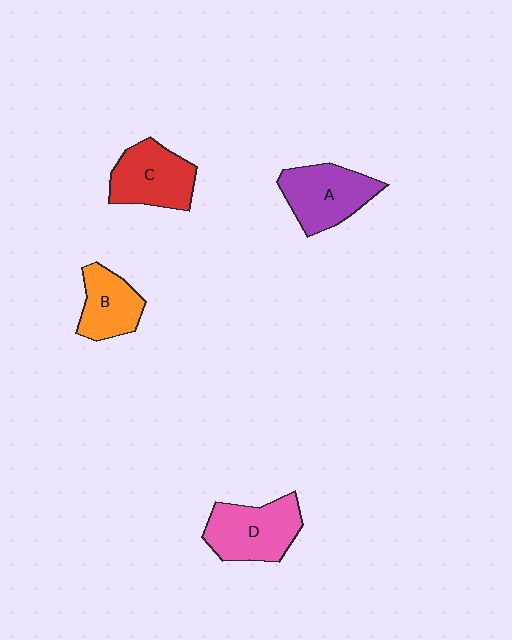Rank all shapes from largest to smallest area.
From largest to smallest: D (pink), A (purple), C (red), B (orange).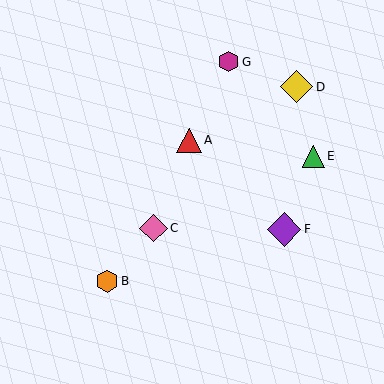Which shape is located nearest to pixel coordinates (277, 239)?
The purple diamond (labeled F) at (284, 229) is nearest to that location.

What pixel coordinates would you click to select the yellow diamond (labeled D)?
Click at (297, 87) to select the yellow diamond D.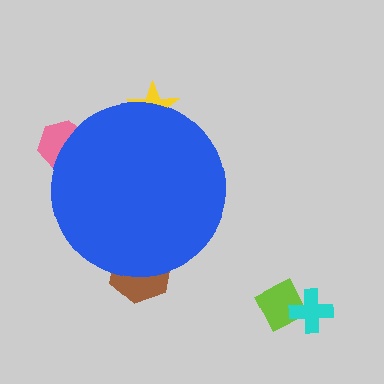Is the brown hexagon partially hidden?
Yes, the brown hexagon is partially hidden behind the blue circle.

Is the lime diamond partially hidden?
No, the lime diamond is fully visible.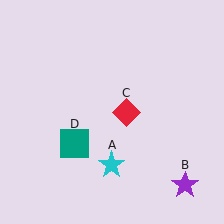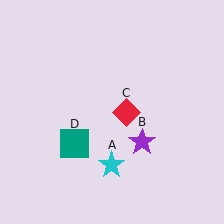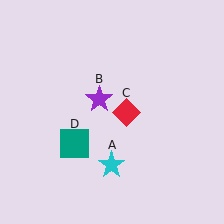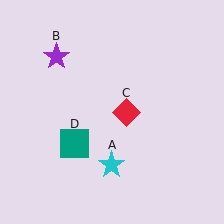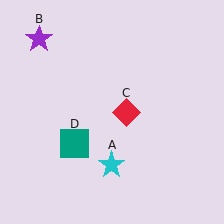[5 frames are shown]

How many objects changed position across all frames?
1 object changed position: purple star (object B).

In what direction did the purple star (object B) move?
The purple star (object B) moved up and to the left.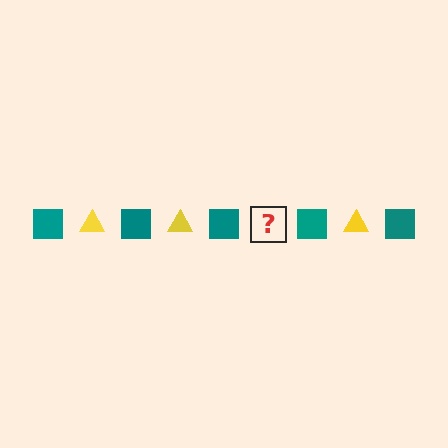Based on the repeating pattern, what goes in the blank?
The blank should be a yellow triangle.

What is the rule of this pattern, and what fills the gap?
The rule is that the pattern alternates between teal square and yellow triangle. The gap should be filled with a yellow triangle.